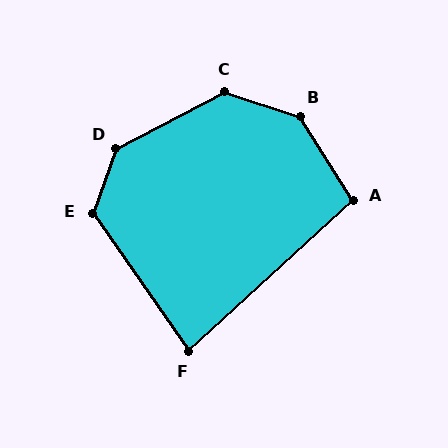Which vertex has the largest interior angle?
B, at approximately 140 degrees.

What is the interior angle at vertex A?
Approximately 100 degrees (obtuse).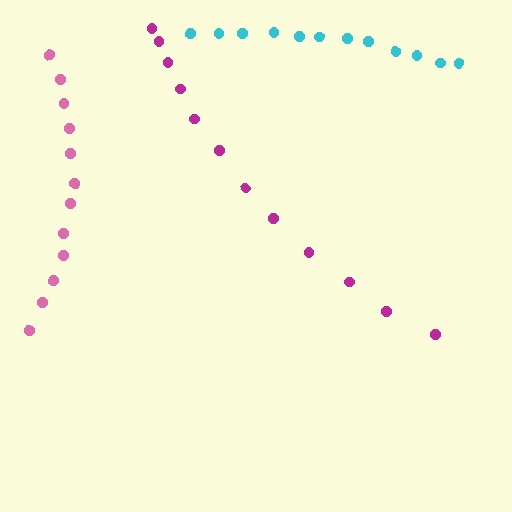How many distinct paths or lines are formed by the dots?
There are 3 distinct paths.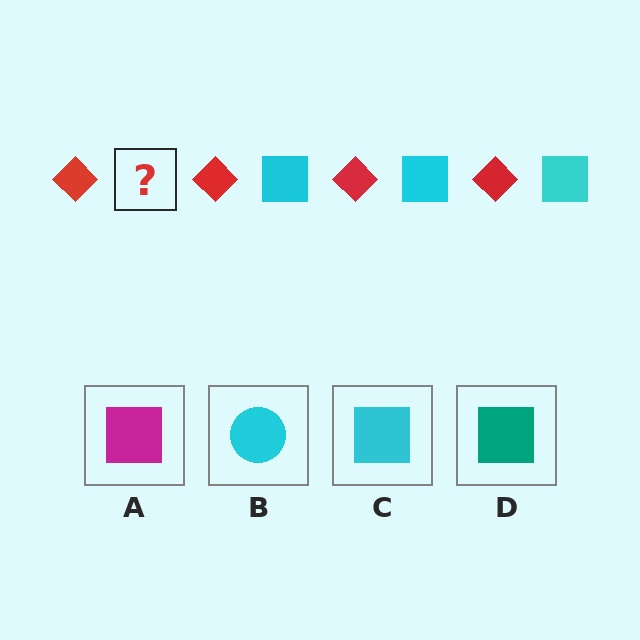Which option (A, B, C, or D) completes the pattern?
C.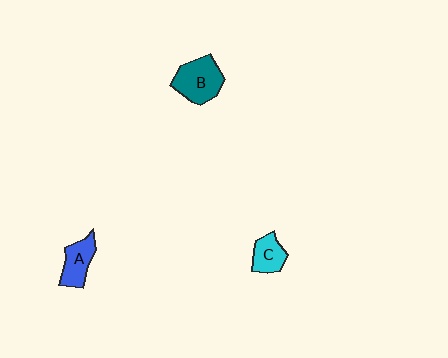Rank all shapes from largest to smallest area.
From largest to smallest: B (teal), A (blue), C (cyan).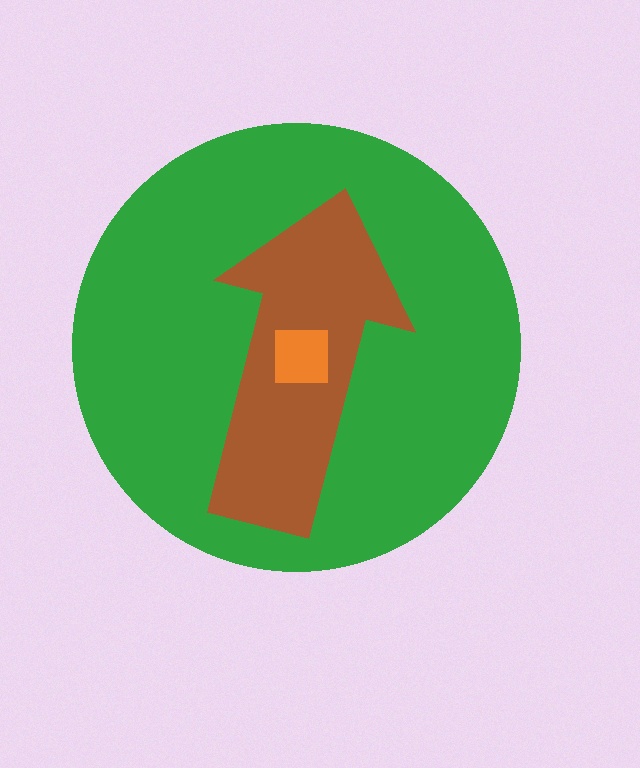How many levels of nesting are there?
3.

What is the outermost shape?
The green circle.